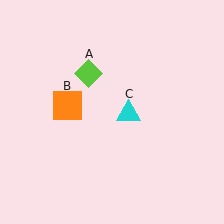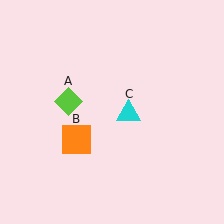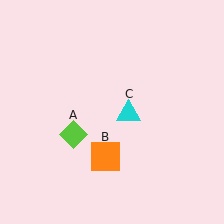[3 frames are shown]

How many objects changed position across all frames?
2 objects changed position: lime diamond (object A), orange square (object B).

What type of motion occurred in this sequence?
The lime diamond (object A), orange square (object B) rotated counterclockwise around the center of the scene.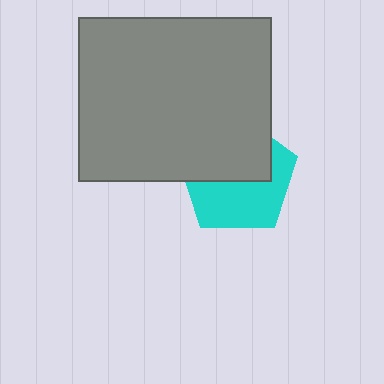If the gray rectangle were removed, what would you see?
You would see the complete cyan pentagon.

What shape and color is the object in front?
The object in front is a gray rectangle.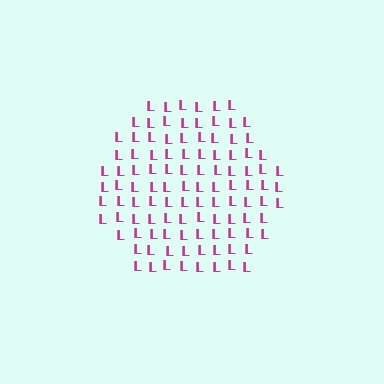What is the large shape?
The large shape is a hexagon.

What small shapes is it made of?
It is made of small letter L's.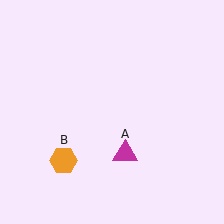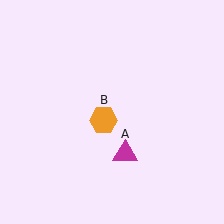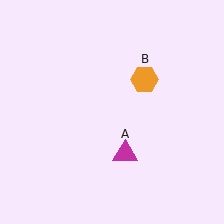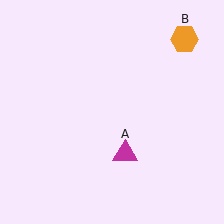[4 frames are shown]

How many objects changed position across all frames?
1 object changed position: orange hexagon (object B).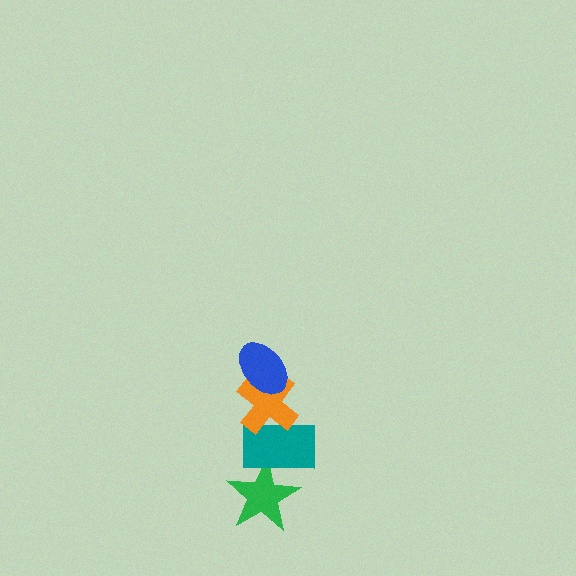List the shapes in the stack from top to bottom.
From top to bottom: the blue ellipse, the orange cross, the teal rectangle, the green star.